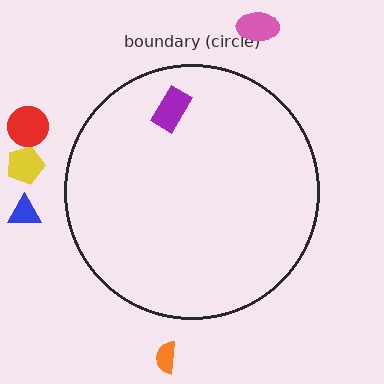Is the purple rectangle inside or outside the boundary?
Inside.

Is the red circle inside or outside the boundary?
Outside.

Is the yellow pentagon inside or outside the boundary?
Outside.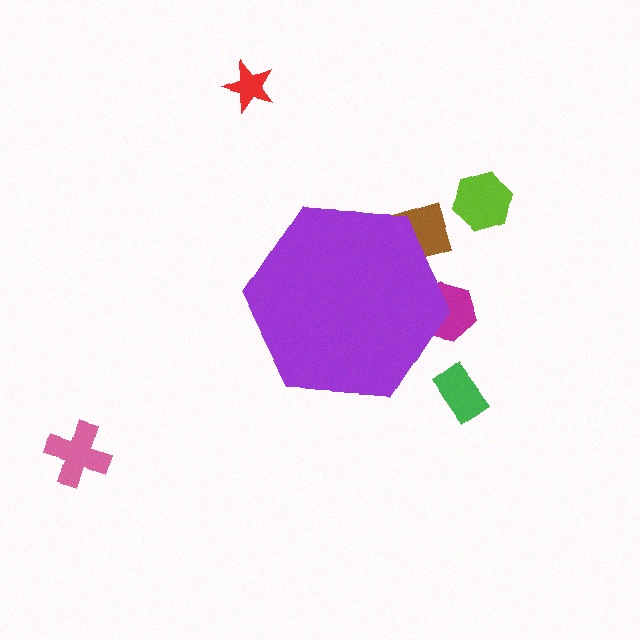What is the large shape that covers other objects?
A purple hexagon.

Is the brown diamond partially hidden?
Yes, the brown diamond is partially hidden behind the purple hexagon.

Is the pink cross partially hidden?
No, the pink cross is fully visible.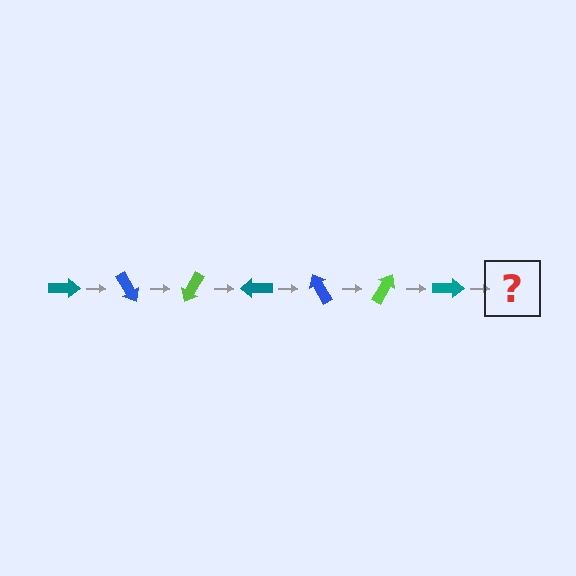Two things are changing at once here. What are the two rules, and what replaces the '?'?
The two rules are that it rotates 60 degrees each step and the color cycles through teal, blue, and lime. The '?' should be a blue arrow, rotated 420 degrees from the start.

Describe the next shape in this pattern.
It should be a blue arrow, rotated 420 degrees from the start.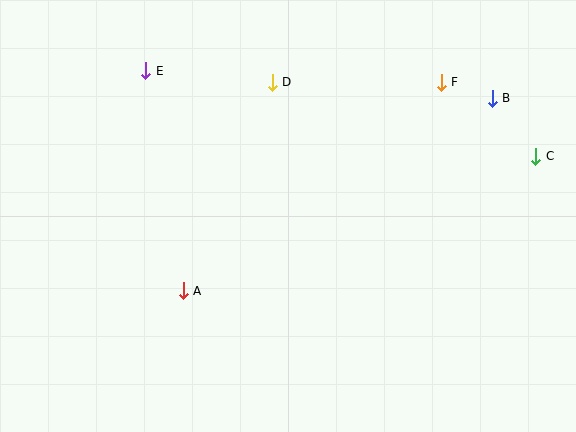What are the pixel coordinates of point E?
Point E is at (146, 71).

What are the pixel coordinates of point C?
Point C is at (536, 156).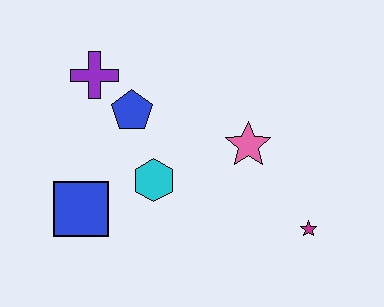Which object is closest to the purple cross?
The blue pentagon is closest to the purple cross.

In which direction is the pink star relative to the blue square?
The pink star is to the right of the blue square.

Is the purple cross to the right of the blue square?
Yes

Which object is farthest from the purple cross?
The magenta star is farthest from the purple cross.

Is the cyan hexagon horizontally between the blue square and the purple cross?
No